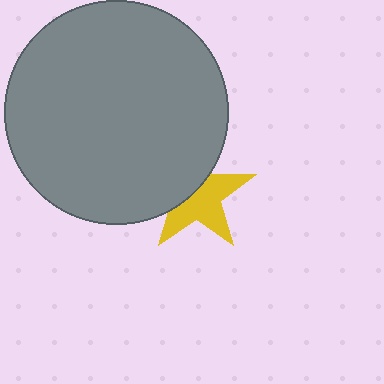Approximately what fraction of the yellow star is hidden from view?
Roughly 43% of the yellow star is hidden behind the gray circle.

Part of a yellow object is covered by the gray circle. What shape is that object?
It is a star.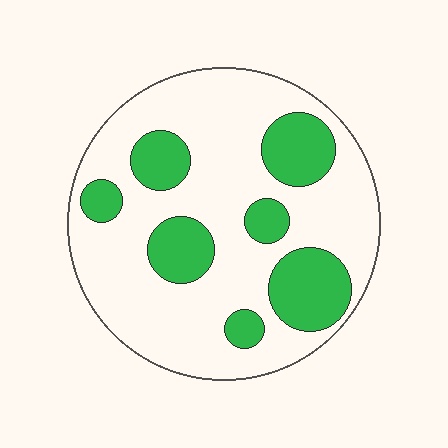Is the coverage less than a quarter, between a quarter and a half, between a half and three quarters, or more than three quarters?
Between a quarter and a half.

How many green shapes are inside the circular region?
7.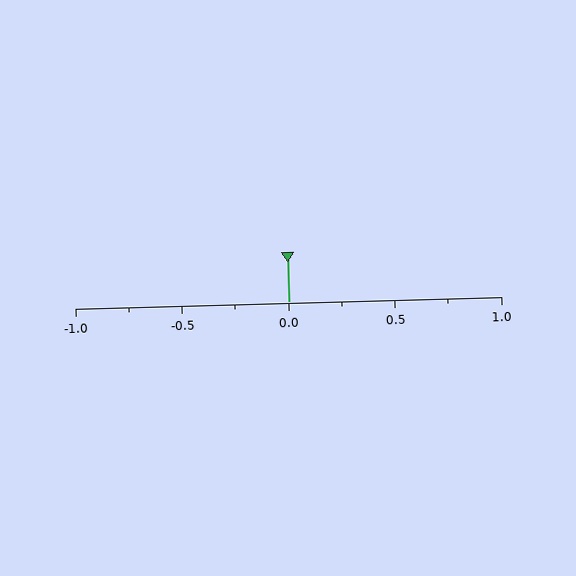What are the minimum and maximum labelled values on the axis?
The axis runs from -1.0 to 1.0.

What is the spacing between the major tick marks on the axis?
The major ticks are spaced 0.5 apart.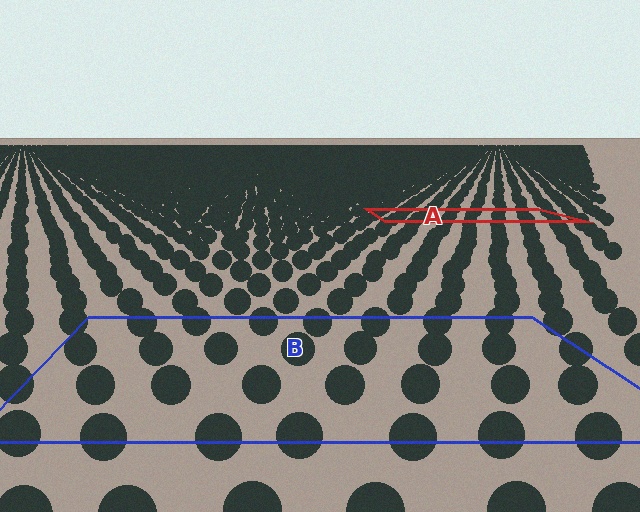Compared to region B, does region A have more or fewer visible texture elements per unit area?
Region A has more texture elements per unit area — they are packed more densely because it is farther away.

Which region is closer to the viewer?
Region B is closer. The texture elements there are larger and more spread out.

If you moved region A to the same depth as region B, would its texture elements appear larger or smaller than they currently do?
They would appear larger. At a closer depth, the same texture elements are projected at a bigger on-screen size.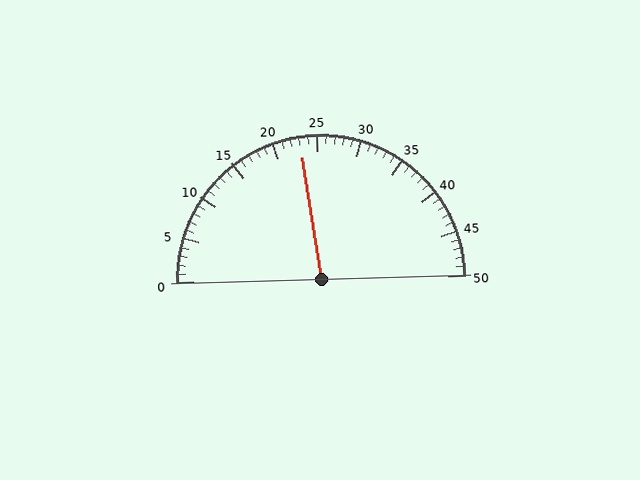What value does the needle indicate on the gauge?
The needle indicates approximately 23.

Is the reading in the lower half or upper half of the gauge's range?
The reading is in the lower half of the range (0 to 50).